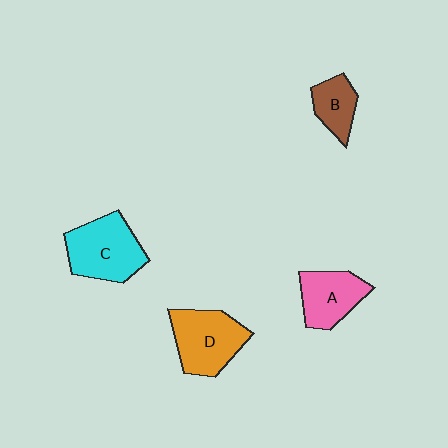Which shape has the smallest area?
Shape B (brown).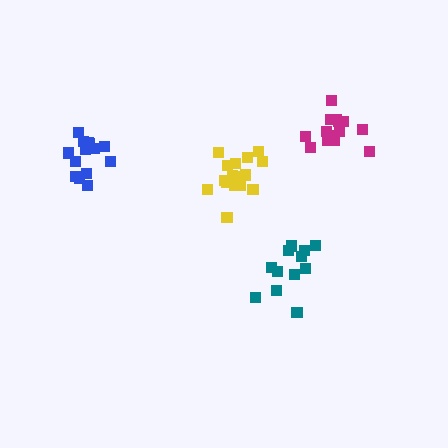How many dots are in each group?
Group 1: 12 dots, Group 2: 15 dots, Group 3: 16 dots, Group 4: 15 dots (58 total).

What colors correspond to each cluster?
The clusters are colored: teal, magenta, yellow, blue.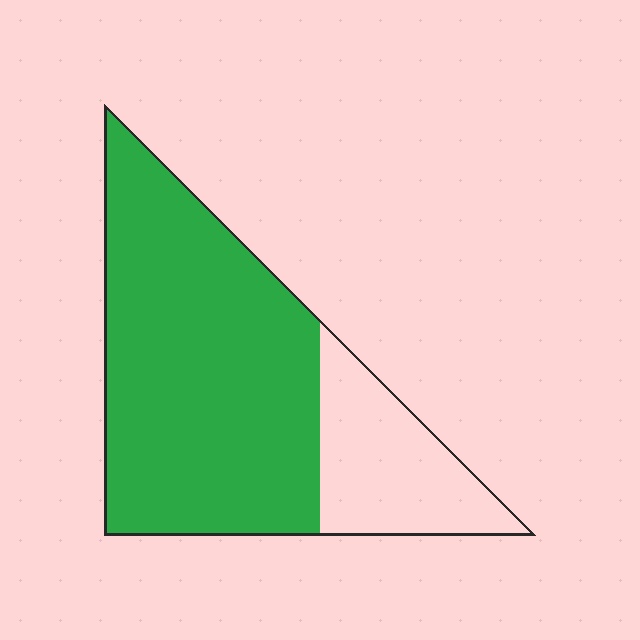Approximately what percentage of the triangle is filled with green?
Approximately 75%.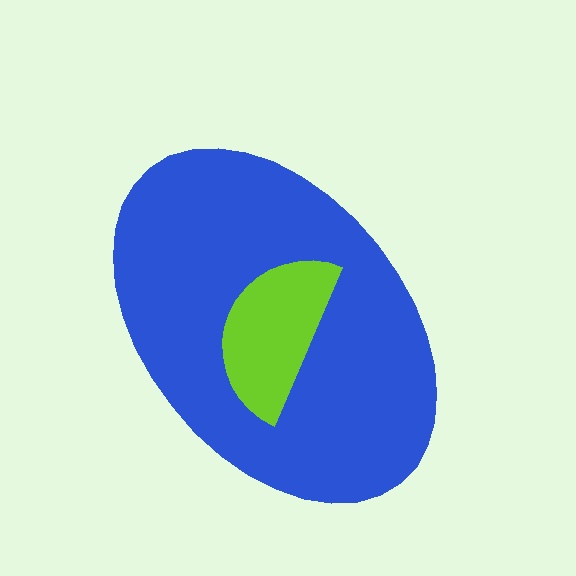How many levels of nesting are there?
2.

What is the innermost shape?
The lime semicircle.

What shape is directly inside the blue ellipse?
The lime semicircle.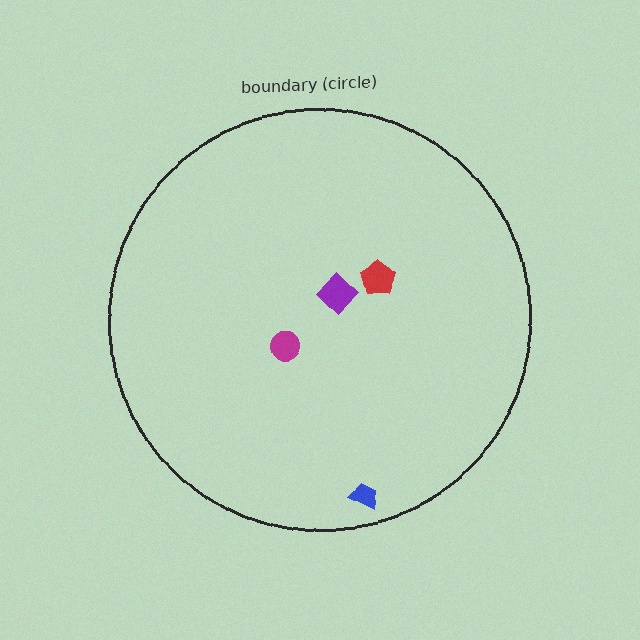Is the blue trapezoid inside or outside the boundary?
Inside.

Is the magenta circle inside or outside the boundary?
Inside.